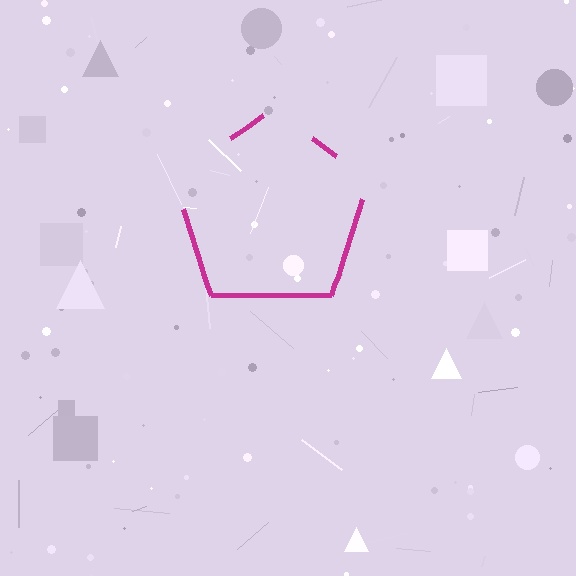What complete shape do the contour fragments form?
The contour fragments form a pentagon.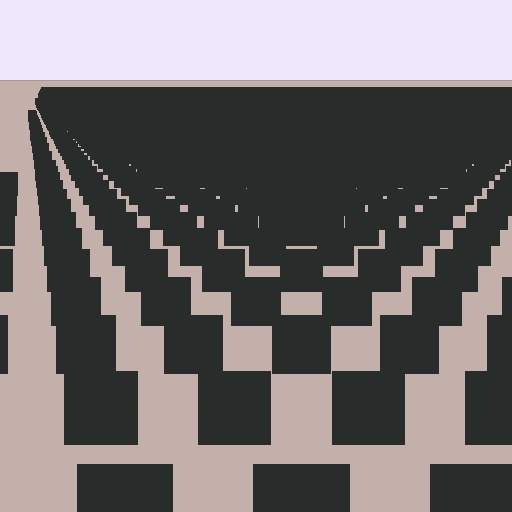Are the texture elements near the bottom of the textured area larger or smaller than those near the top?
Larger. Near the bottom, elements are closer to the viewer and appear at a bigger on-screen size.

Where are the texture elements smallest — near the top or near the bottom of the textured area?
Near the top.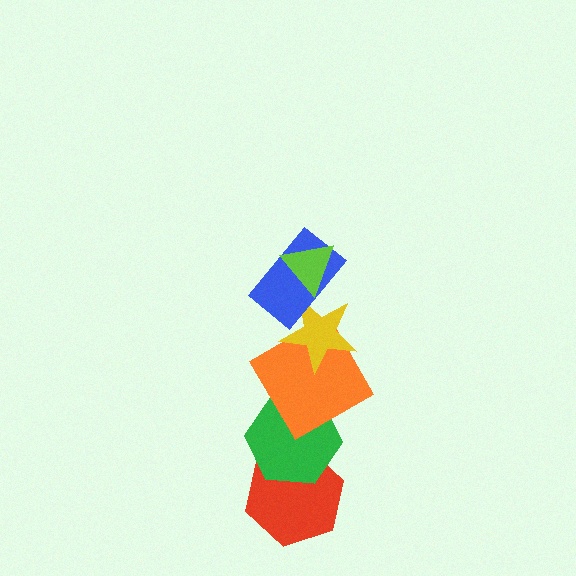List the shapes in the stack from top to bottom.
From top to bottom: the lime triangle, the blue rectangle, the yellow star, the orange square, the green hexagon, the red hexagon.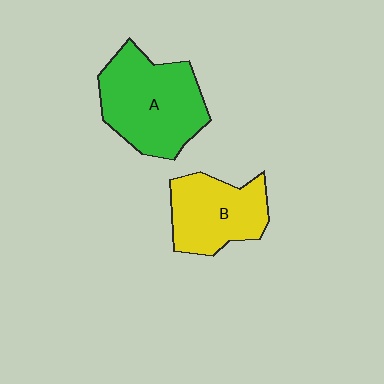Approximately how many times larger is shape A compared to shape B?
Approximately 1.4 times.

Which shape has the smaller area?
Shape B (yellow).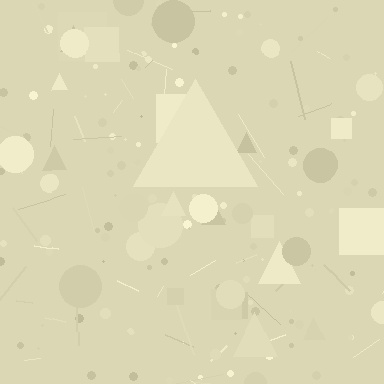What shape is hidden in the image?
A triangle is hidden in the image.